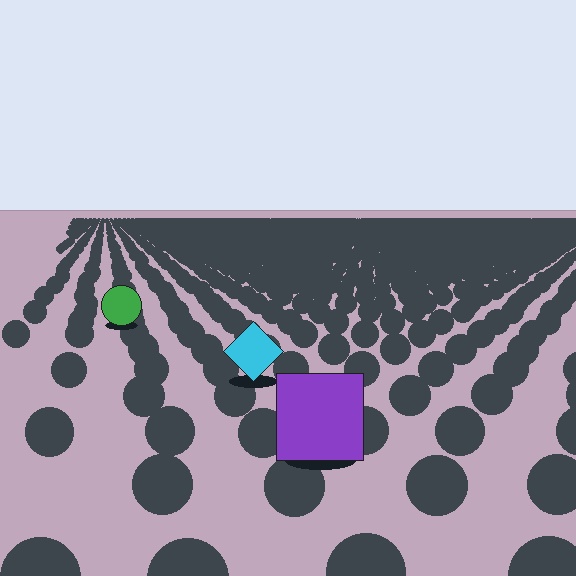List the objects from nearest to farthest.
From nearest to farthest: the purple square, the cyan diamond, the green circle.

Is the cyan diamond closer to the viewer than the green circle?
Yes. The cyan diamond is closer — you can tell from the texture gradient: the ground texture is coarser near it.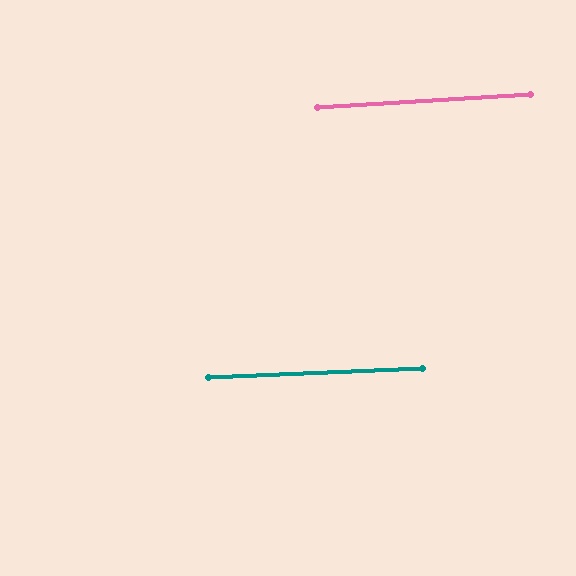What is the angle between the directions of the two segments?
Approximately 1 degree.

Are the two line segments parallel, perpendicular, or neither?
Parallel — their directions differ by only 1.2°.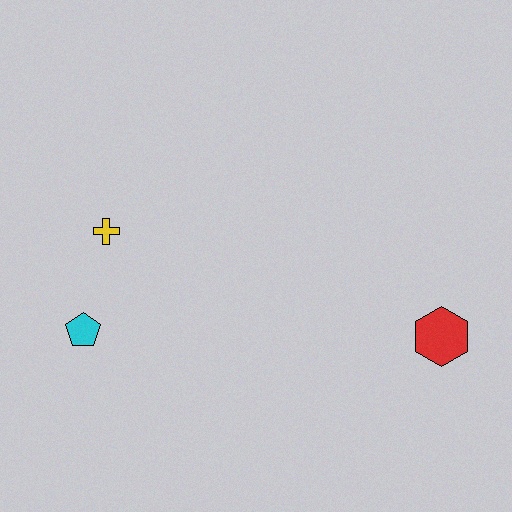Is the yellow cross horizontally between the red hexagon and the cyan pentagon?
Yes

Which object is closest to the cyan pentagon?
The yellow cross is closest to the cyan pentagon.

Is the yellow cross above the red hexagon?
Yes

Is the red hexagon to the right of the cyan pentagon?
Yes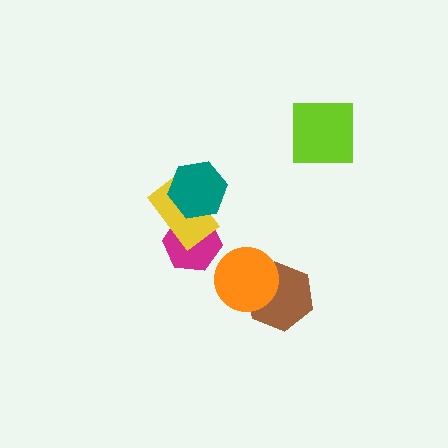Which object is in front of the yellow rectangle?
The teal hexagon is in front of the yellow rectangle.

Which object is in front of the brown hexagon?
The orange circle is in front of the brown hexagon.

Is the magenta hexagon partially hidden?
Yes, it is partially covered by another shape.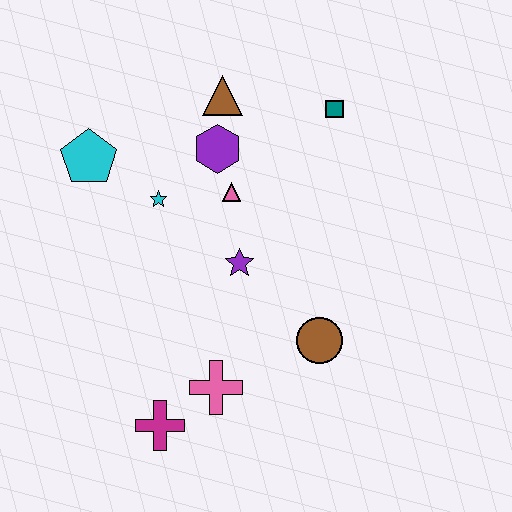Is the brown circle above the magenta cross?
Yes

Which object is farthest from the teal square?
The magenta cross is farthest from the teal square.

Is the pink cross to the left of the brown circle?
Yes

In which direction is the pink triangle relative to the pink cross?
The pink triangle is above the pink cross.